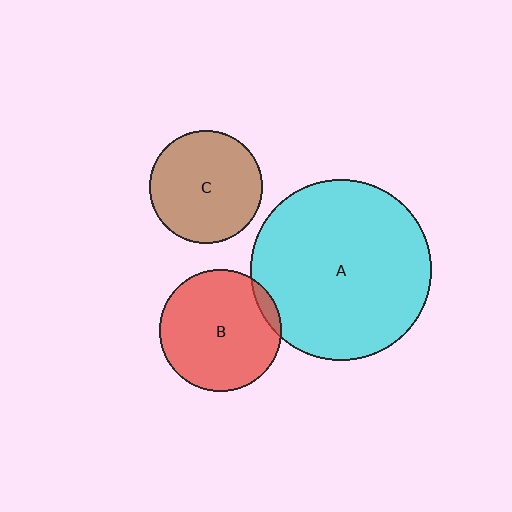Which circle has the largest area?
Circle A (cyan).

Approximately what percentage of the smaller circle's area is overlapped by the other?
Approximately 5%.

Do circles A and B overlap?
Yes.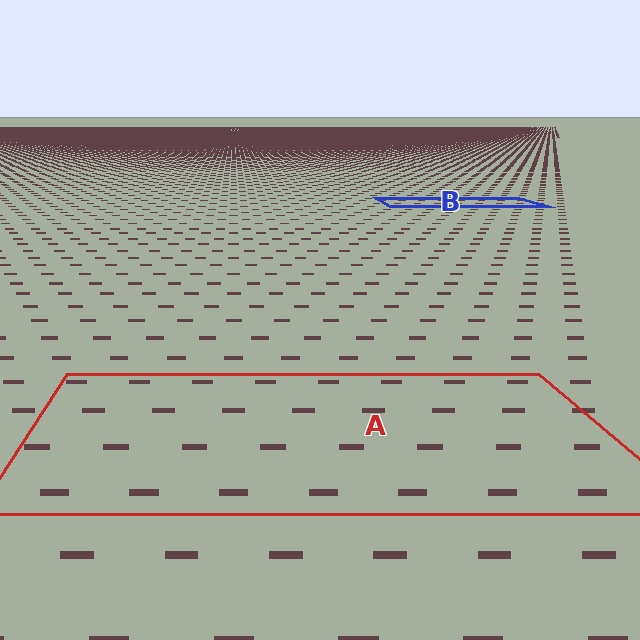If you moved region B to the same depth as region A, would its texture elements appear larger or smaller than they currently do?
They would appear larger. At a closer depth, the same texture elements are projected at a bigger on-screen size.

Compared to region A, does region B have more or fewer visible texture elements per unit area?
Region B has more texture elements per unit area — they are packed more densely because it is farther away.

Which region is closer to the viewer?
Region A is closer. The texture elements there are larger and more spread out.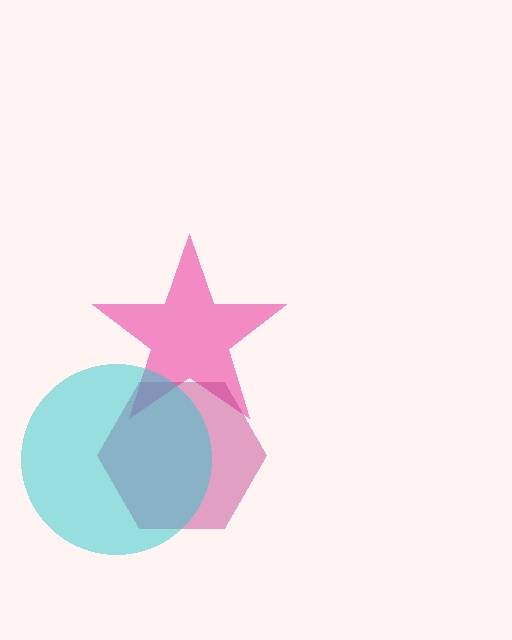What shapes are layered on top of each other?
The layered shapes are: a pink star, a magenta hexagon, a cyan circle.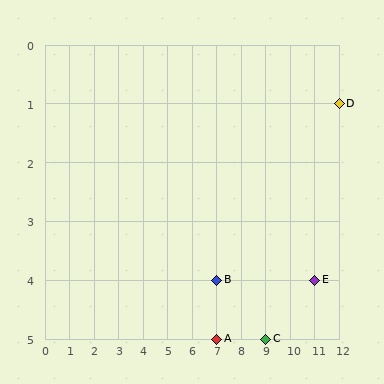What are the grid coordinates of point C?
Point C is at grid coordinates (9, 5).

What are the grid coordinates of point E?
Point E is at grid coordinates (11, 4).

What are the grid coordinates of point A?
Point A is at grid coordinates (7, 5).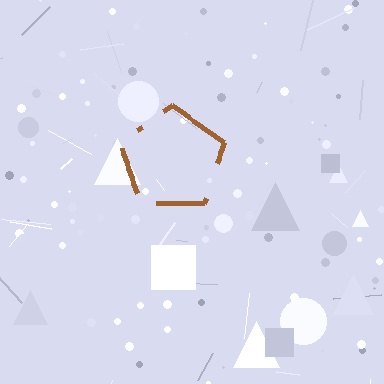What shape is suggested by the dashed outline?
The dashed outline suggests a pentagon.